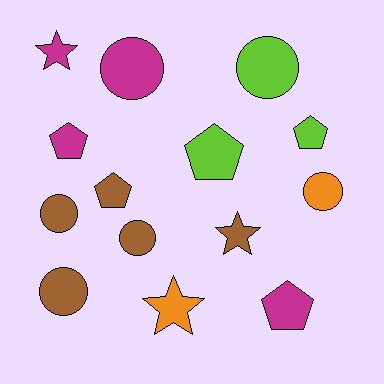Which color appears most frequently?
Brown, with 5 objects.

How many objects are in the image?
There are 14 objects.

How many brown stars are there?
There is 1 brown star.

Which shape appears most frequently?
Circle, with 6 objects.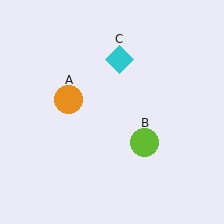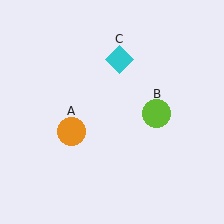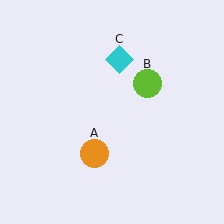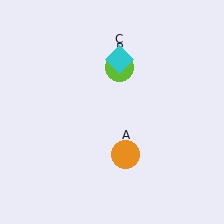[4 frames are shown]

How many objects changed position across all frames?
2 objects changed position: orange circle (object A), lime circle (object B).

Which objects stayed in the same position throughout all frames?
Cyan diamond (object C) remained stationary.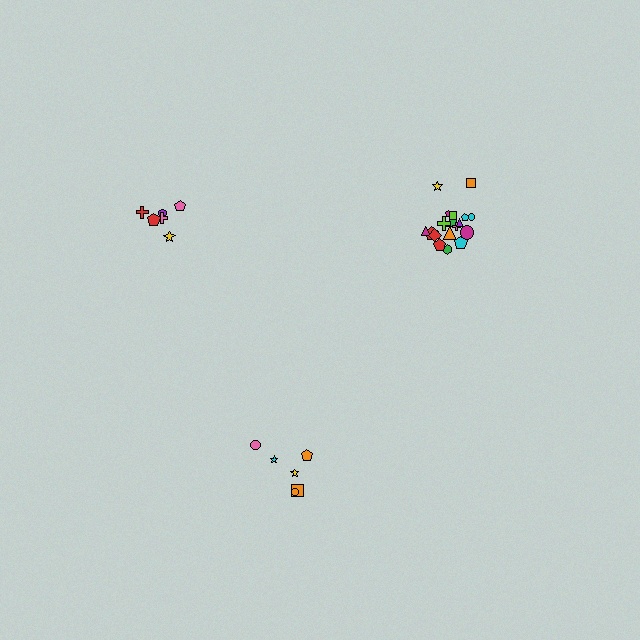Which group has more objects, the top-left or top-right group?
The top-right group.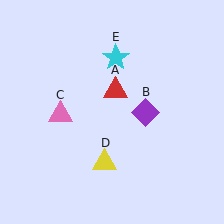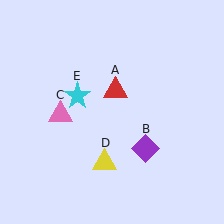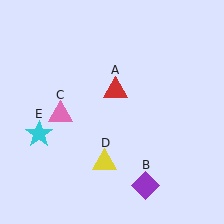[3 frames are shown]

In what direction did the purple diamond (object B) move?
The purple diamond (object B) moved down.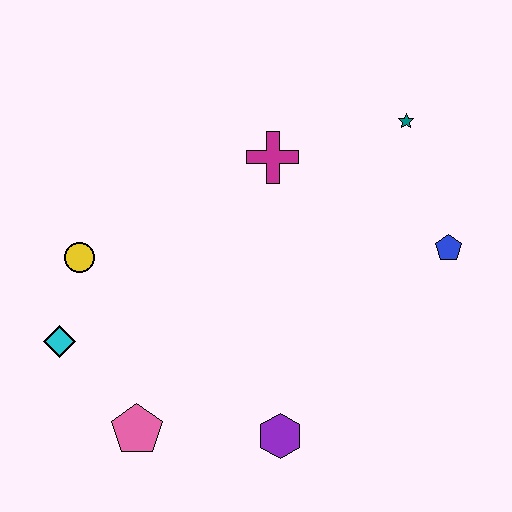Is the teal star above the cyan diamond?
Yes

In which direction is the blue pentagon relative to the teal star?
The blue pentagon is below the teal star.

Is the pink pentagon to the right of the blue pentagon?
No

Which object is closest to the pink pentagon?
The cyan diamond is closest to the pink pentagon.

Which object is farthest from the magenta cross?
The pink pentagon is farthest from the magenta cross.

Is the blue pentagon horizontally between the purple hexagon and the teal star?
No